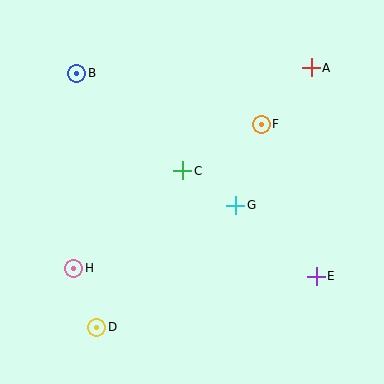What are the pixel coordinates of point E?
Point E is at (316, 276).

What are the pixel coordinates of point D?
Point D is at (97, 327).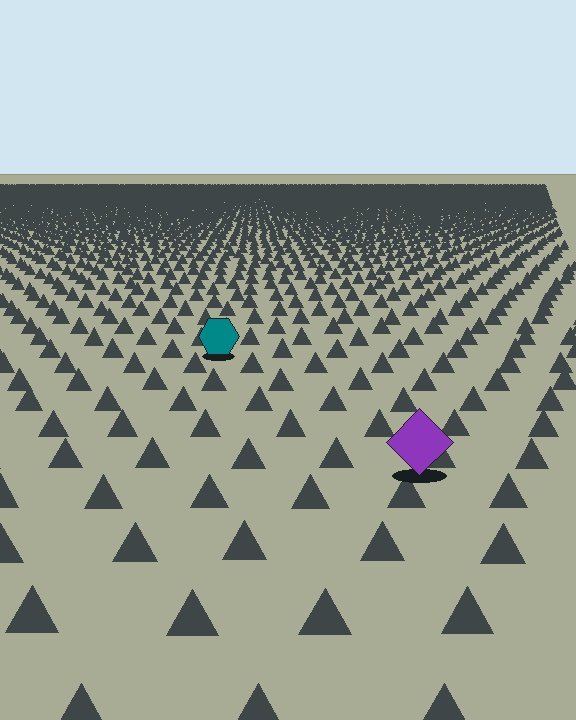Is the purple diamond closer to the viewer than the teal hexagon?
Yes. The purple diamond is closer — you can tell from the texture gradient: the ground texture is coarser near it.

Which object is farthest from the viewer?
The teal hexagon is farthest from the viewer. It appears smaller and the ground texture around it is denser.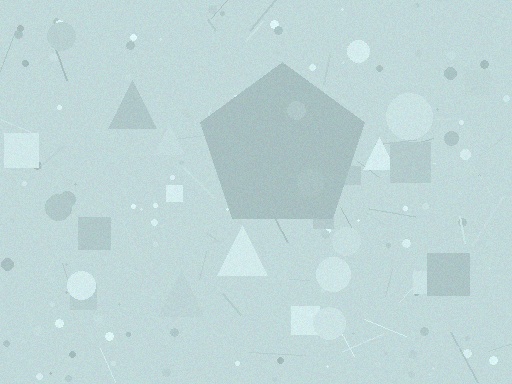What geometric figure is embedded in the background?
A pentagon is embedded in the background.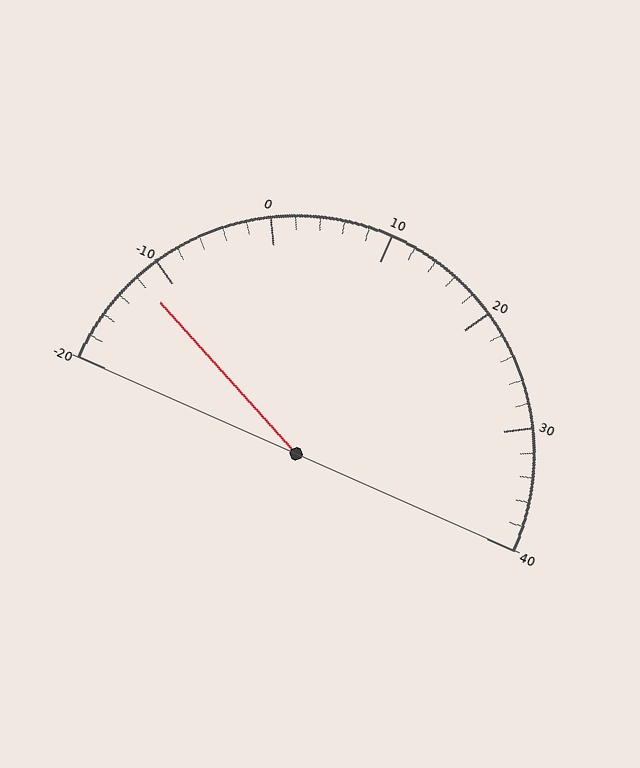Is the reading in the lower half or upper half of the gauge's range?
The reading is in the lower half of the range (-20 to 40).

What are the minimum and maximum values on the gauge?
The gauge ranges from -20 to 40.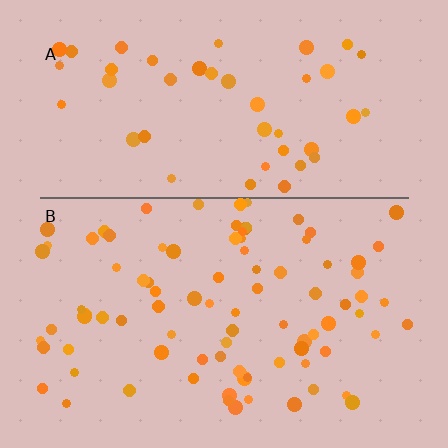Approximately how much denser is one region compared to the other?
Approximately 1.9× — region B over region A.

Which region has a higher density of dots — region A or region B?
B (the bottom).